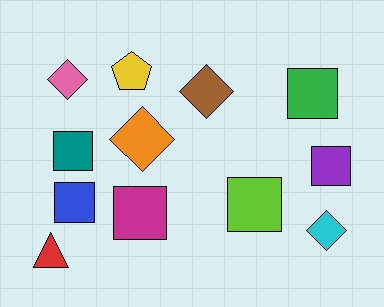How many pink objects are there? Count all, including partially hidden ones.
There is 1 pink object.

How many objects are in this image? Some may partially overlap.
There are 12 objects.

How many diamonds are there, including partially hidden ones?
There are 4 diamonds.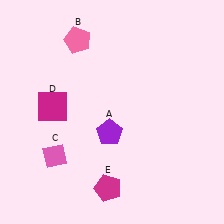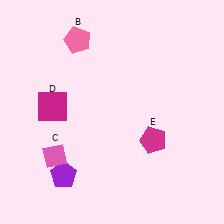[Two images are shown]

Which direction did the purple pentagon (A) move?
The purple pentagon (A) moved left.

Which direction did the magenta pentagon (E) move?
The magenta pentagon (E) moved up.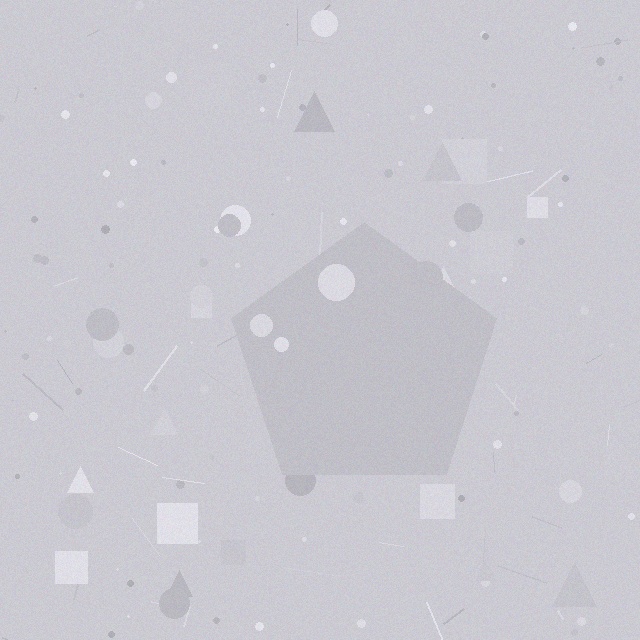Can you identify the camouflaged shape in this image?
The camouflaged shape is a pentagon.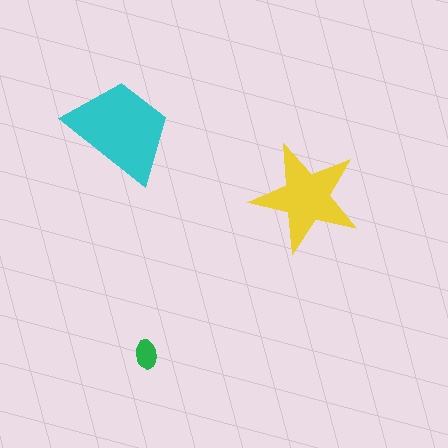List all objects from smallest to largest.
The green ellipse, the yellow star, the cyan trapezoid.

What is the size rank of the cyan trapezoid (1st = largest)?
1st.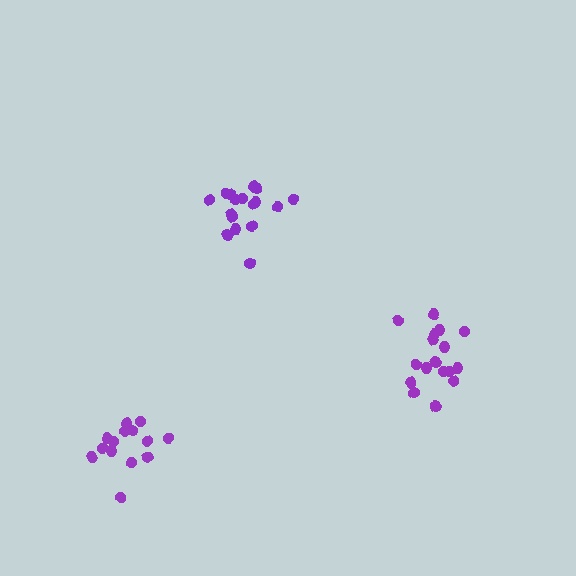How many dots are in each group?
Group 1: 17 dots, Group 2: 17 dots, Group 3: 14 dots (48 total).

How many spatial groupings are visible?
There are 3 spatial groupings.